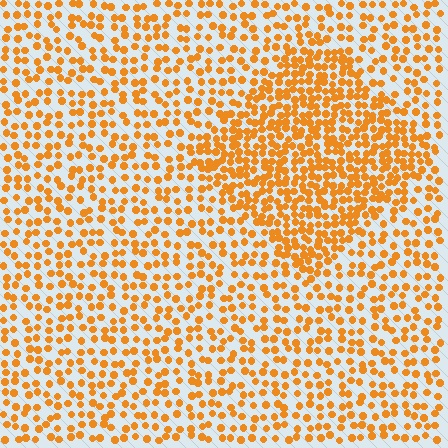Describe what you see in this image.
The image contains small orange elements arranged at two different densities. A diamond-shaped region is visible where the elements are more densely packed than the surrounding area.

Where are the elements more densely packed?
The elements are more densely packed inside the diamond boundary.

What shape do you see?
I see a diamond.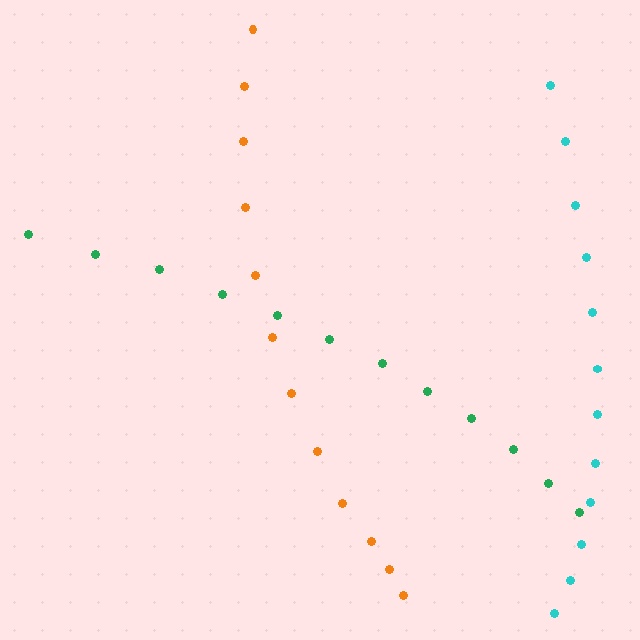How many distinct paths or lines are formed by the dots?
There are 3 distinct paths.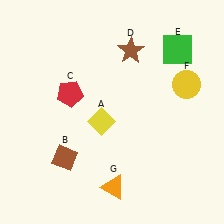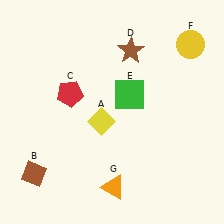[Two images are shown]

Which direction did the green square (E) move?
The green square (E) moved left.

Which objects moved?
The objects that moved are: the brown diamond (B), the green square (E), the yellow circle (F).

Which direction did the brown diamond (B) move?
The brown diamond (B) moved left.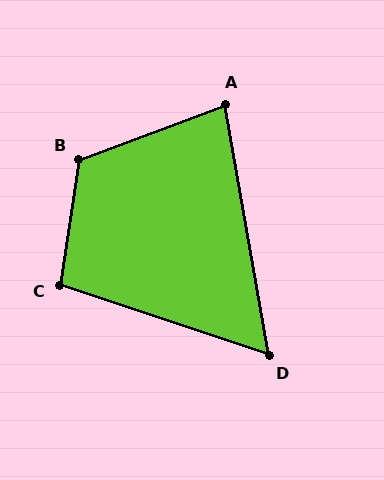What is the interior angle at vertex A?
Approximately 80 degrees (acute).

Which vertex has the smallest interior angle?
D, at approximately 61 degrees.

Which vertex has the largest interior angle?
B, at approximately 119 degrees.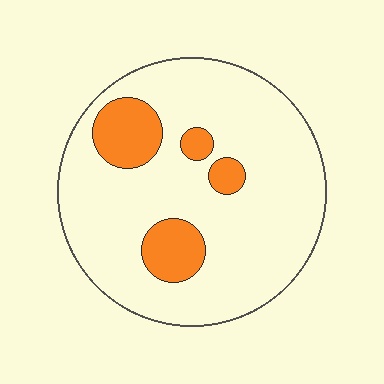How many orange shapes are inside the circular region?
4.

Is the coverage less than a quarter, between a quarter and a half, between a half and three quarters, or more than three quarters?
Less than a quarter.